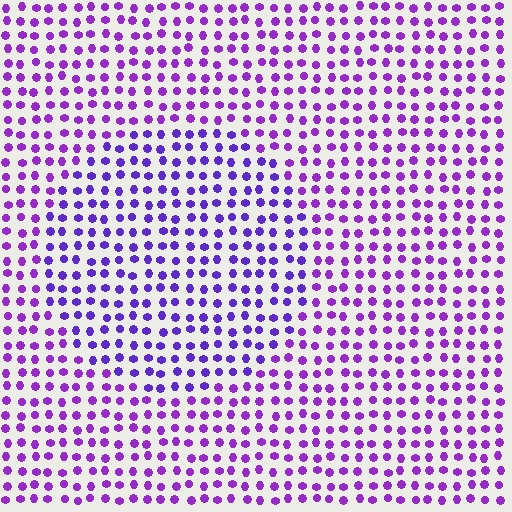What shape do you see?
I see a circle.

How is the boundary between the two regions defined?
The boundary is defined purely by a slight shift in hue (about 22 degrees). Spacing, size, and orientation are identical on both sides.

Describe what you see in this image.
The image is filled with small purple elements in a uniform arrangement. A circle-shaped region is visible where the elements are tinted to a slightly different hue, forming a subtle color boundary.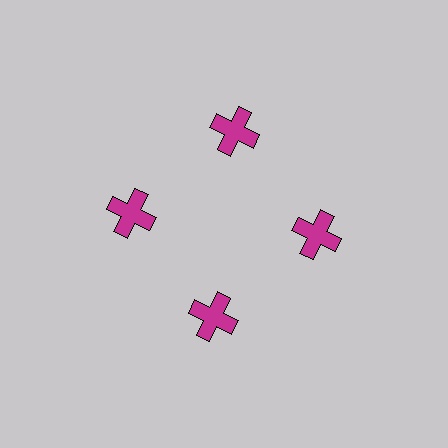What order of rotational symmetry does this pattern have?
This pattern has 4-fold rotational symmetry.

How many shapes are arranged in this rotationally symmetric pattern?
There are 4 shapes, arranged in 4 groups of 1.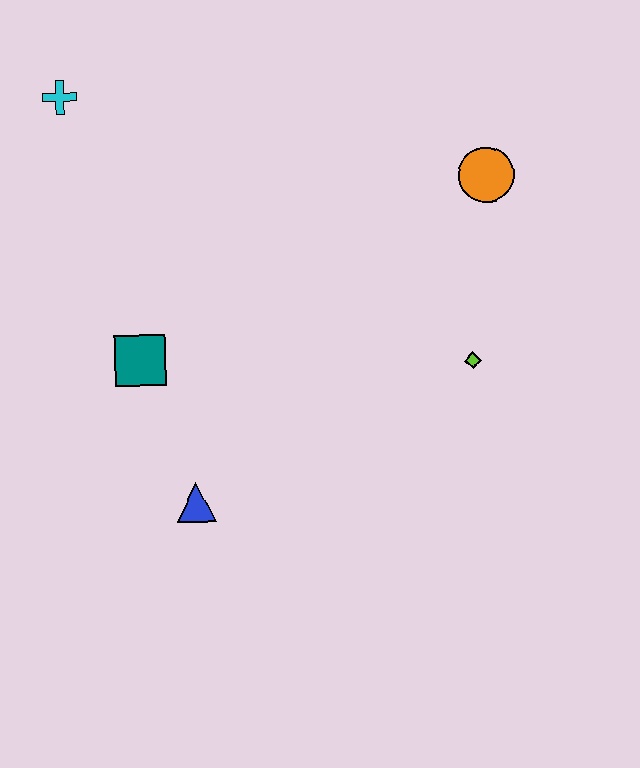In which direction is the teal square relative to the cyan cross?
The teal square is below the cyan cross.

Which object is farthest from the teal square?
The orange circle is farthest from the teal square.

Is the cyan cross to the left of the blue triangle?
Yes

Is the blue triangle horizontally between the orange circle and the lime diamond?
No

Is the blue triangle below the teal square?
Yes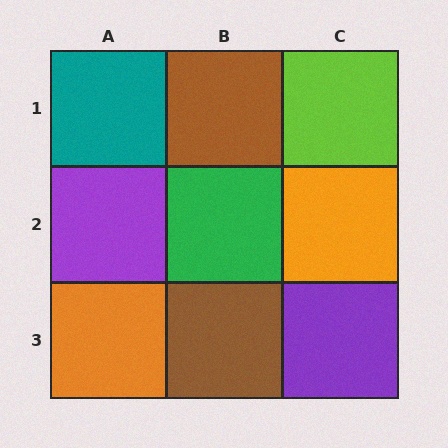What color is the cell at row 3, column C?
Purple.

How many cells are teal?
1 cell is teal.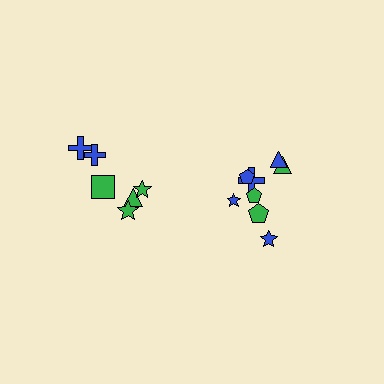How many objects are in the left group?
There are 6 objects.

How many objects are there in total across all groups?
There are 14 objects.